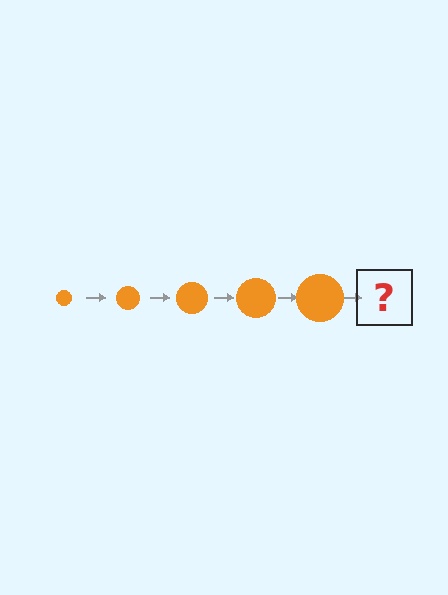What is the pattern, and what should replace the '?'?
The pattern is that the circle gets progressively larger each step. The '?' should be an orange circle, larger than the previous one.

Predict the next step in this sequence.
The next step is an orange circle, larger than the previous one.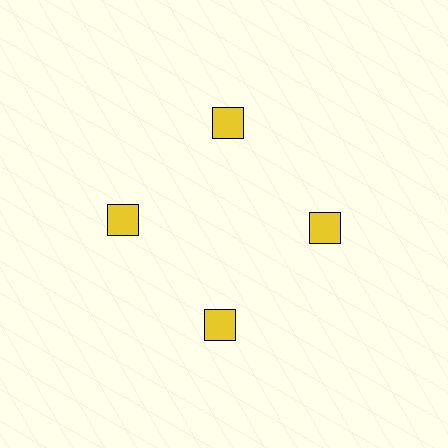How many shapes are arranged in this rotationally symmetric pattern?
There are 4 shapes, arranged in 4 groups of 1.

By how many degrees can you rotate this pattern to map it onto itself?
The pattern maps onto itself every 90 degrees of rotation.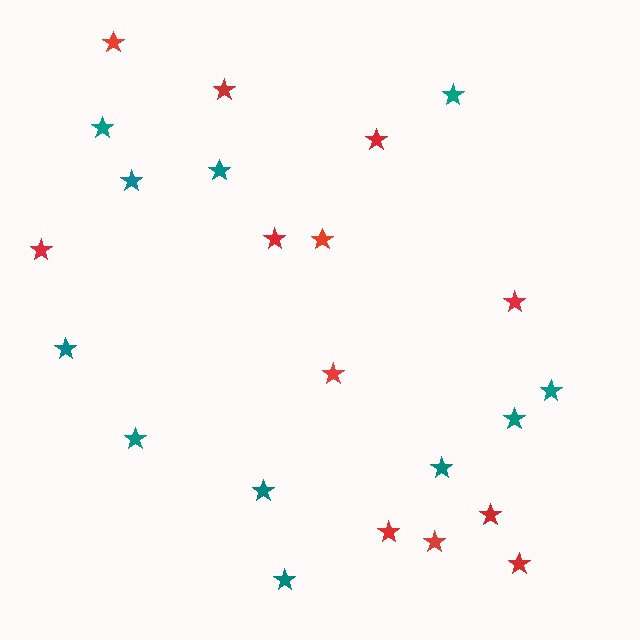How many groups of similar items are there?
There are 2 groups: one group of teal stars (11) and one group of red stars (12).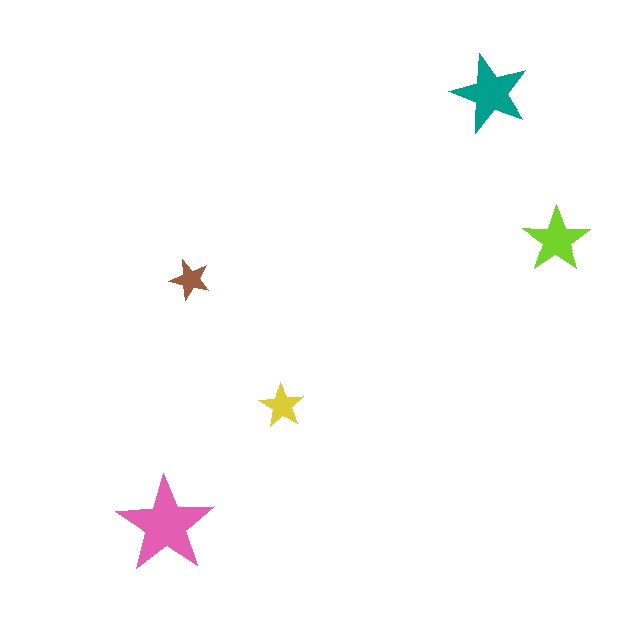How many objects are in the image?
There are 5 objects in the image.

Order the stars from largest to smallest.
the pink one, the teal one, the lime one, the yellow one, the brown one.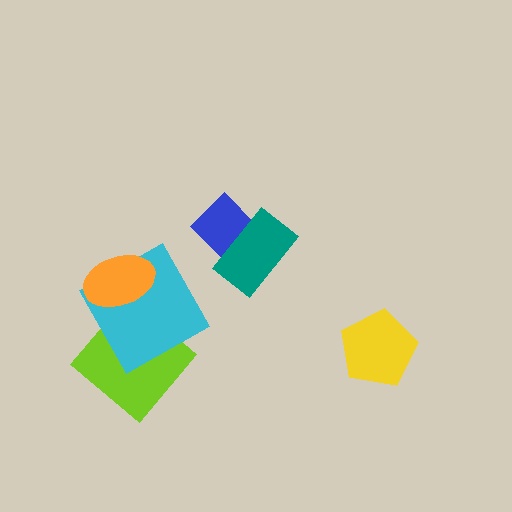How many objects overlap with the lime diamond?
1 object overlaps with the lime diamond.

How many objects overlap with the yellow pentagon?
0 objects overlap with the yellow pentagon.